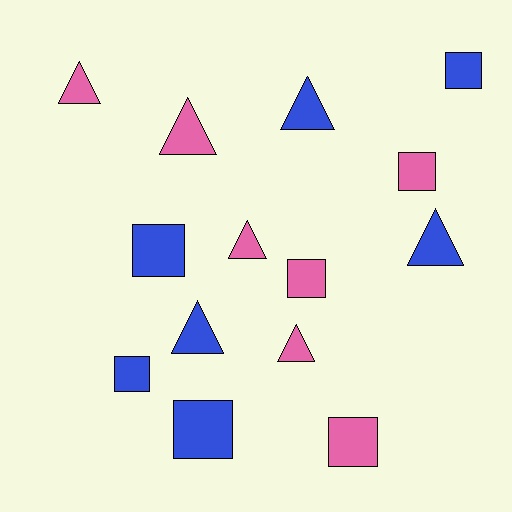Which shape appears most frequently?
Triangle, with 7 objects.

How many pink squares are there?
There are 3 pink squares.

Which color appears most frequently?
Pink, with 7 objects.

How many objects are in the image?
There are 14 objects.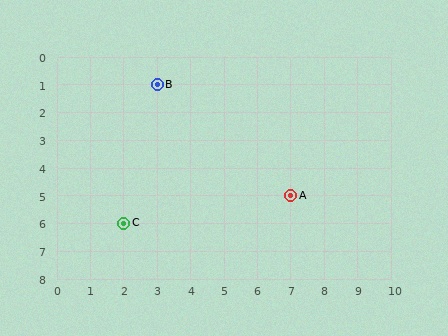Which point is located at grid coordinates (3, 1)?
Point B is at (3, 1).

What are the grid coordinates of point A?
Point A is at grid coordinates (7, 5).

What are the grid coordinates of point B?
Point B is at grid coordinates (3, 1).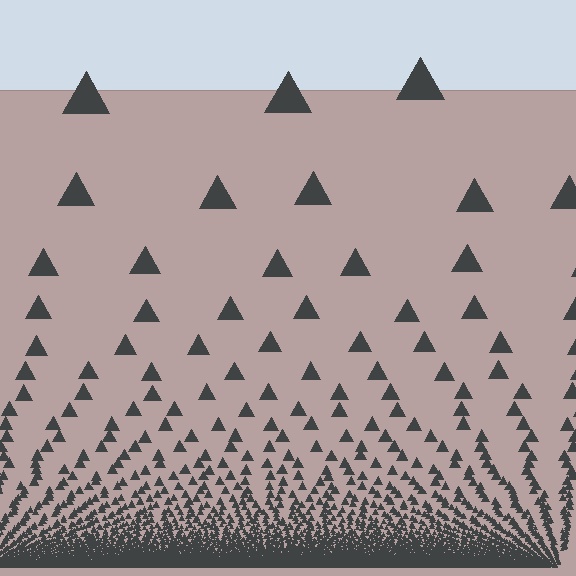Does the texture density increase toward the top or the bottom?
Density increases toward the bottom.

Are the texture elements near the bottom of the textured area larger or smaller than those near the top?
Smaller. The gradient is inverted — elements near the bottom are smaller and denser.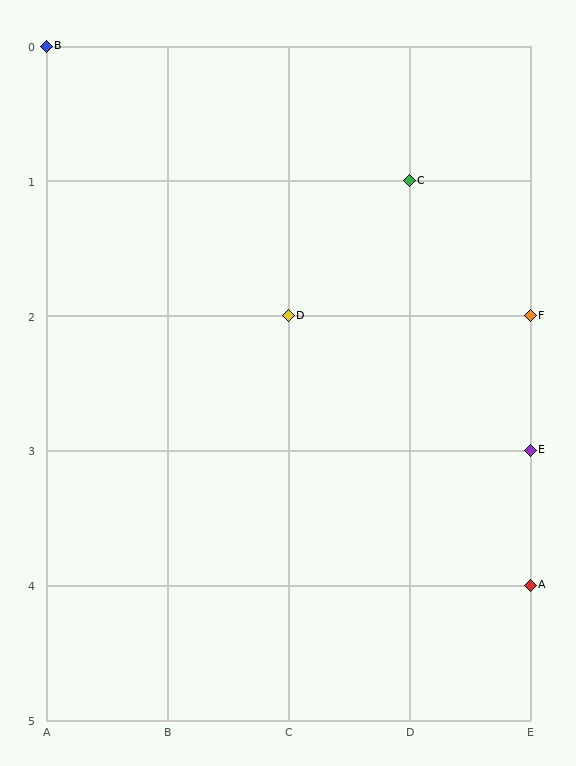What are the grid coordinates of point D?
Point D is at grid coordinates (C, 2).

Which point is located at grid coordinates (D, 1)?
Point C is at (D, 1).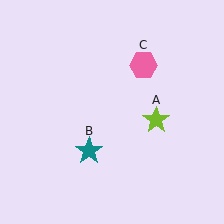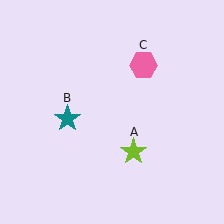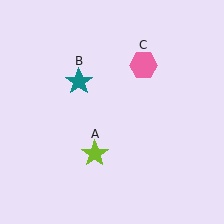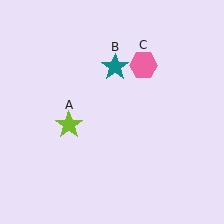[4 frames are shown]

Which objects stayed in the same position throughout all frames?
Pink hexagon (object C) remained stationary.